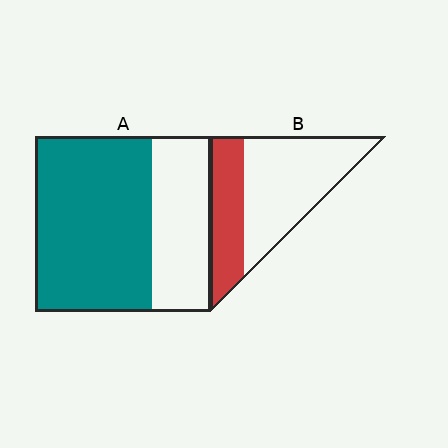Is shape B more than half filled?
No.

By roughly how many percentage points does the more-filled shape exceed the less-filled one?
By roughly 30 percentage points (A over B).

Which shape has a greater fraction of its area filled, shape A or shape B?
Shape A.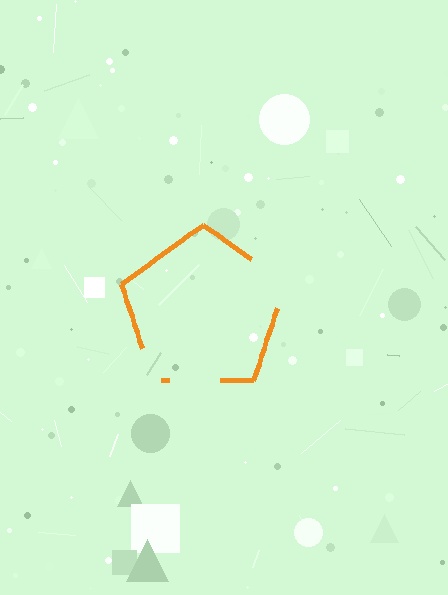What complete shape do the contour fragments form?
The contour fragments form a pentagon.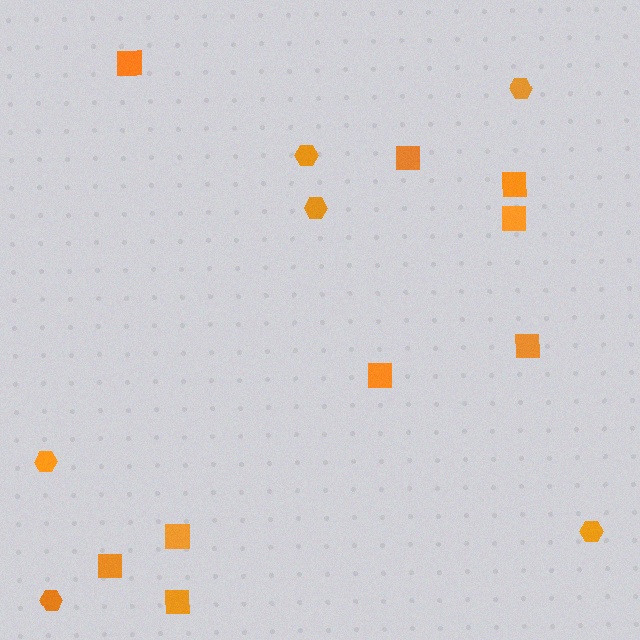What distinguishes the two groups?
There are 2 groups: one group of hexagons (6) and one group of squares (9).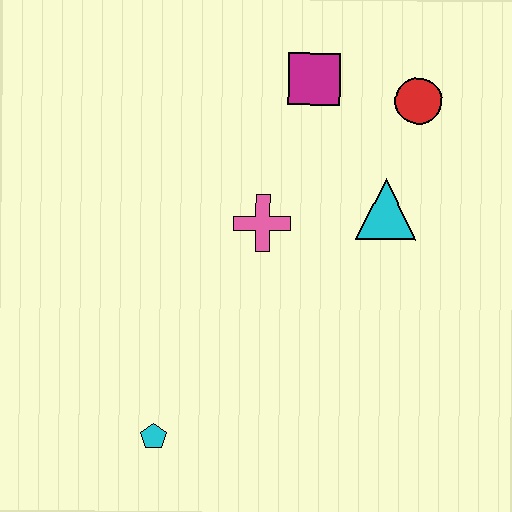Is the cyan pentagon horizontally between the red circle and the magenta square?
No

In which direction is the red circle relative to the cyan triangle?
The red circle is above the cyan triangle.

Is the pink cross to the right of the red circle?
No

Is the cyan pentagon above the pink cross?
No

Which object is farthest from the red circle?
The cyan pentagon is farthest from the red circle.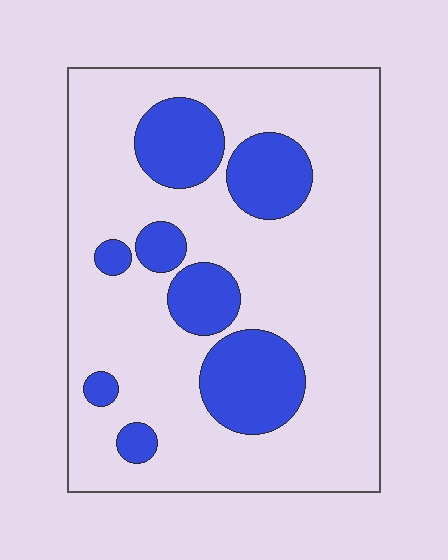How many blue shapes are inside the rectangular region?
8.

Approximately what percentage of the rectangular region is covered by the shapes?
Approximately 25%.